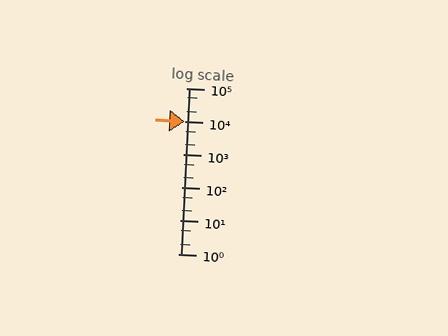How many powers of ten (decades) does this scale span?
The scale spans 5 decades, from 1 to 100000.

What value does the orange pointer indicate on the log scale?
The pointer indicates approximately 10000.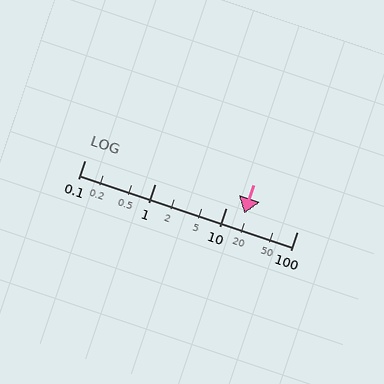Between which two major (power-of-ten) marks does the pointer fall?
The pointer is between 10 and 100.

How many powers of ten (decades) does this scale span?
The scale spans 3 decades, from 0.1 to 100.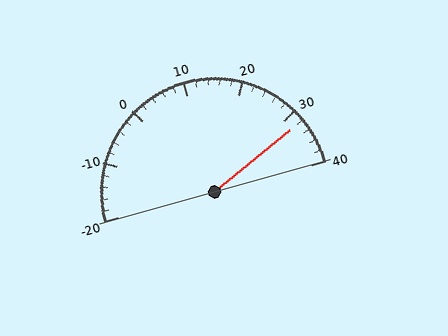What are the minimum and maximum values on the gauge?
The gauge ranges from -20 to 40.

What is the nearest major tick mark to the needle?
The nearest major tick mark is 30.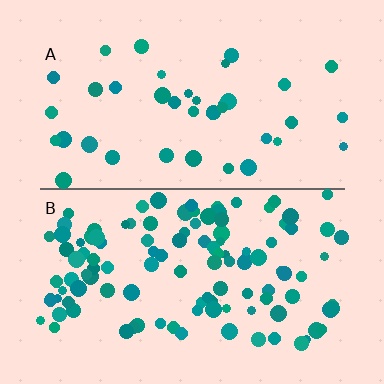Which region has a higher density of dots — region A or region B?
B (the bottom).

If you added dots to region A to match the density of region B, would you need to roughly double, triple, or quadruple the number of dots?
Approximately triple.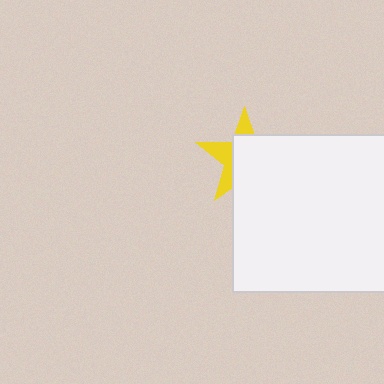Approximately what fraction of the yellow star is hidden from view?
Roughly 66% of the yellow star is hidden behind the white square.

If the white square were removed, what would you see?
You would see the complete yellow star.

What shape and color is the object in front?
The object in front is a white square.